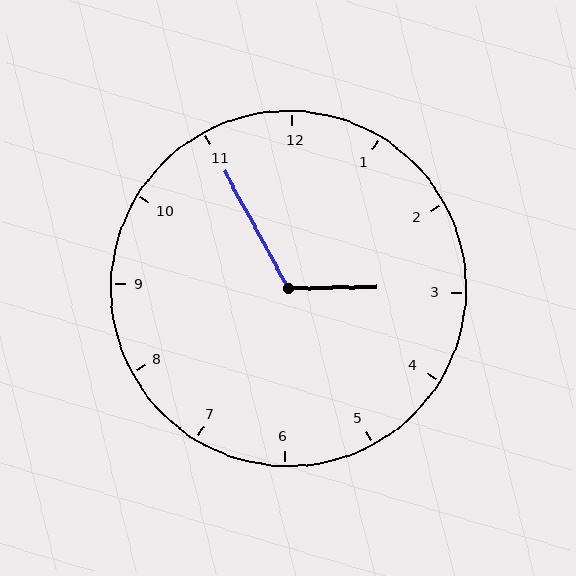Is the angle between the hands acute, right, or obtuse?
It is obtuse.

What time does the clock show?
2:55.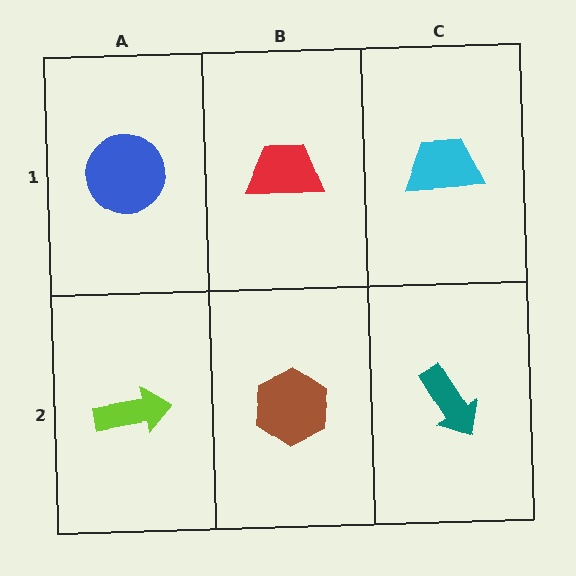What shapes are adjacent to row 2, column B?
A red trapezoid (row 1, column B), a lime arrow (row 2, column A), a teal arrow (row 2, column C).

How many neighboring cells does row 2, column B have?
3.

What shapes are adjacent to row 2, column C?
A cyan trapezoid (row 1, column C), a brown hexagon (row 2, column B).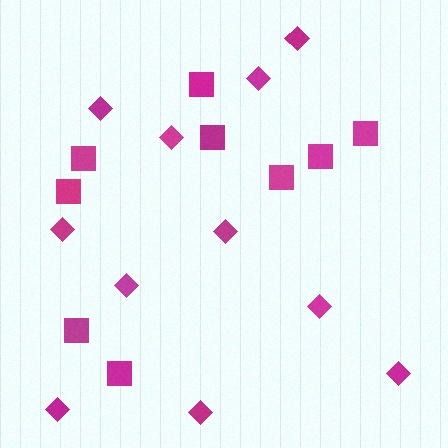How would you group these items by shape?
There are 2 groups: one group of squares (9) and one group of diamonds (11).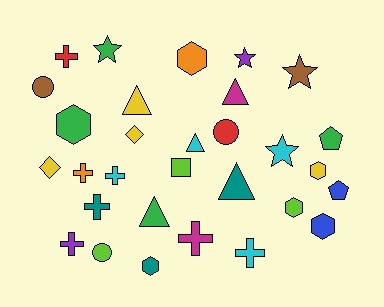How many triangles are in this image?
There are 5 triangles.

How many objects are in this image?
There are 30 objects.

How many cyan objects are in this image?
There are 4 cyan objects.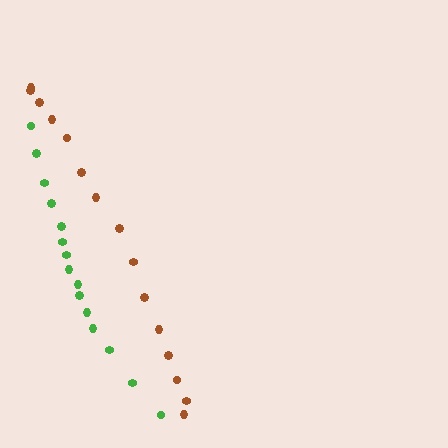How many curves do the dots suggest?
There are 2 distinct paths.